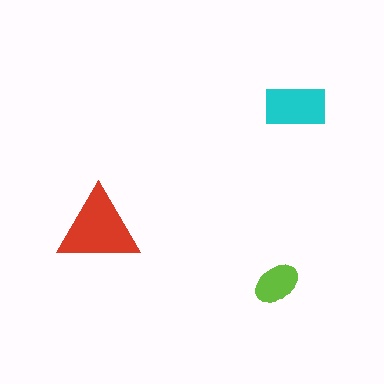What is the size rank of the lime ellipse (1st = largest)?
3rd.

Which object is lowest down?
The lime ellipse is bottommost.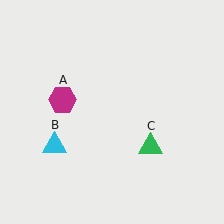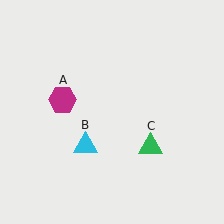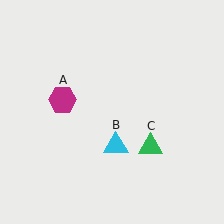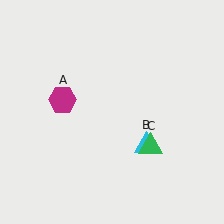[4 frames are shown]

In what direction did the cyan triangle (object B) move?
The cyan triangle (object B) moved right.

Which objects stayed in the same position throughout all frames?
Magenta hexagon (object A) and green triangle (object C) remained stationary.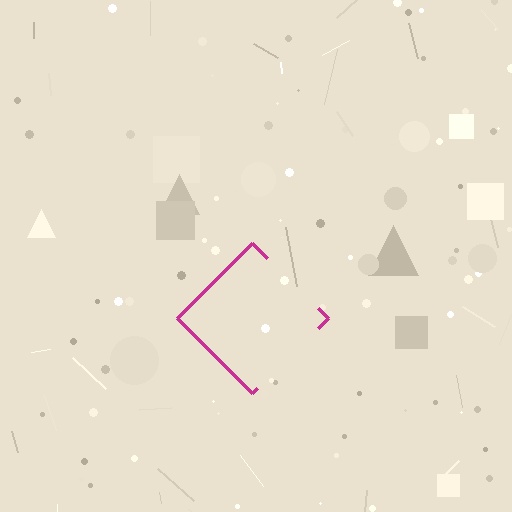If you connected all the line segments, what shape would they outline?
They would outline a diamond.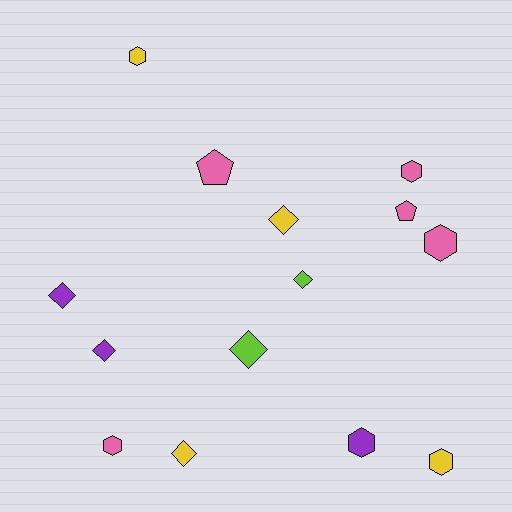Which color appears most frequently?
Pink, with 5 objects.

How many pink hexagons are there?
There are 3 pink hexagons.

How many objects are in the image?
There are 14 objects.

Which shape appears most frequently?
Diamond, with 6 objects.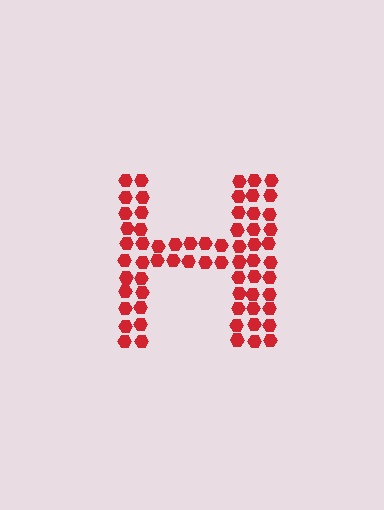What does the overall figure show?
The overall figure shows the letter H.